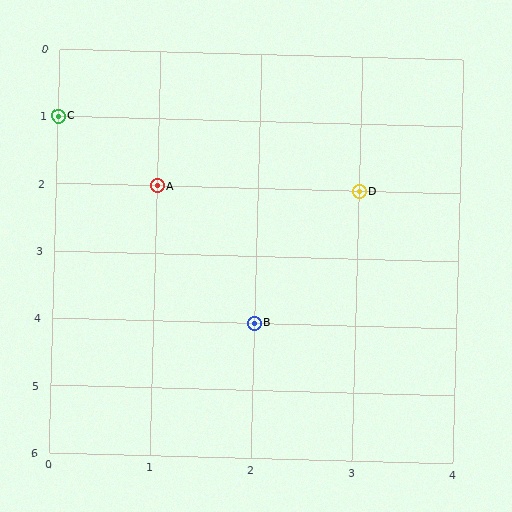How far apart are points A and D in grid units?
Points A and D are 2 columns apart.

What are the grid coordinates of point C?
Point C is at grid coordinates (0, 1).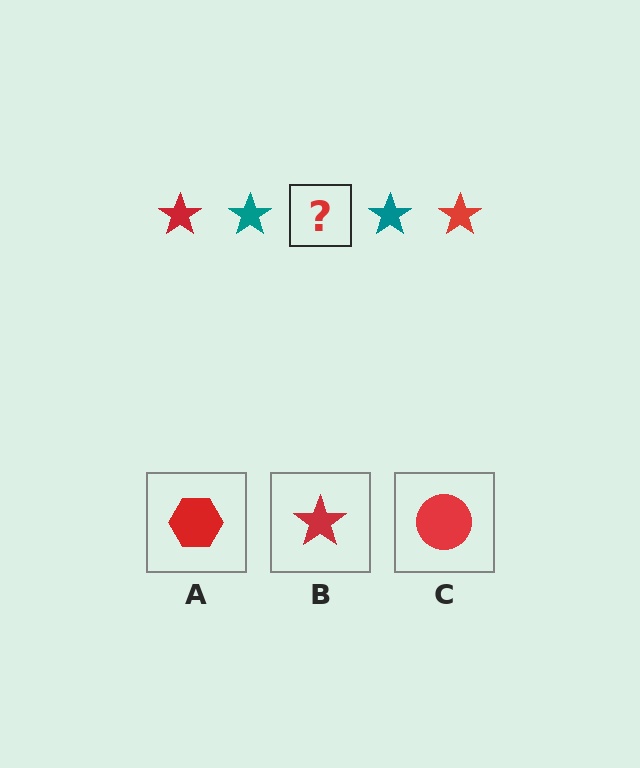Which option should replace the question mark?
Option B.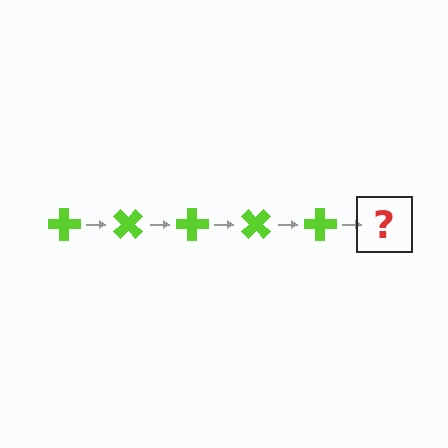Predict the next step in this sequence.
The next step is a lime cross rotated 225 degrees.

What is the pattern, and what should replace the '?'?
The pattern is that the cross rotates 45 degrees each step. The '?' should be a lime cross rotated 225 degrees.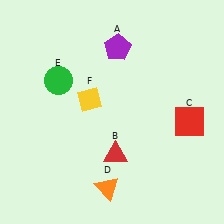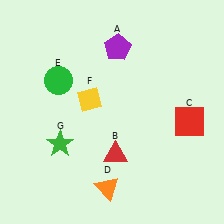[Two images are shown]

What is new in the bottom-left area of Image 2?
A green star (G) was added in the bottom-left area of Image 2.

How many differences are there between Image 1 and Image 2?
There is 1 difference between the two images.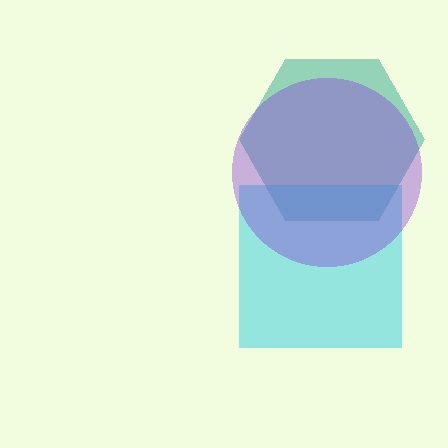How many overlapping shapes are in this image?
There are 3 overlapping shapes in the image.